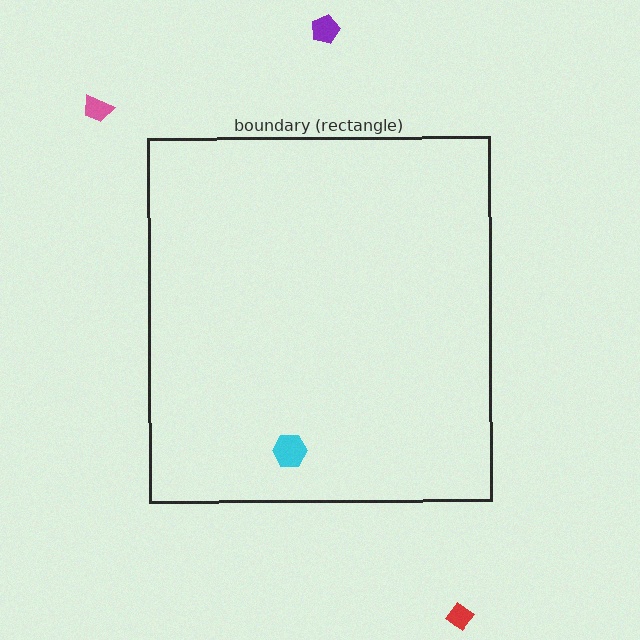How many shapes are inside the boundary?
1 inside, 3 outside.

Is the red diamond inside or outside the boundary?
Outside.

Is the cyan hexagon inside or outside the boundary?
Inside.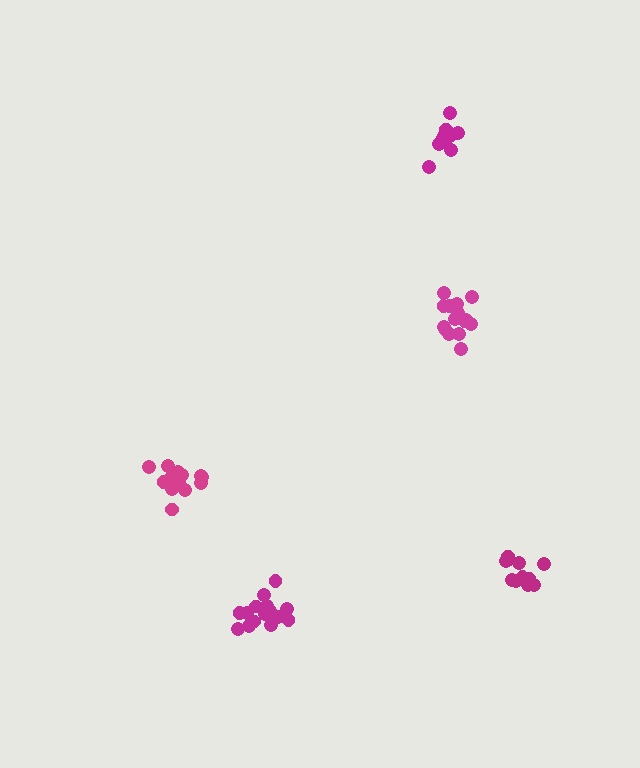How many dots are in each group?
Group 1: 15 dots, Group 2: 13 dots, Group 3: 11 dots, Group 4: 15 dots, Group 5: 10 dots (64 total).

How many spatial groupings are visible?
There are 5 spatial groupings.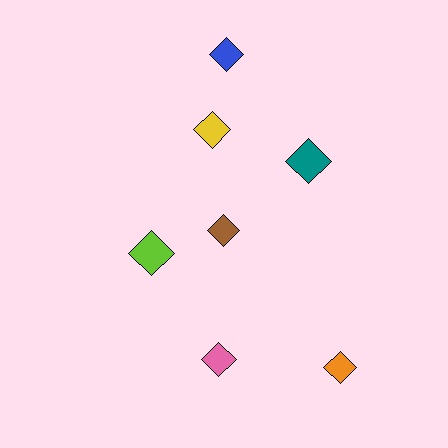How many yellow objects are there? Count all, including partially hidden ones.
There is 1 yellow object.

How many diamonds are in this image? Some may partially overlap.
There are 7 diamonds.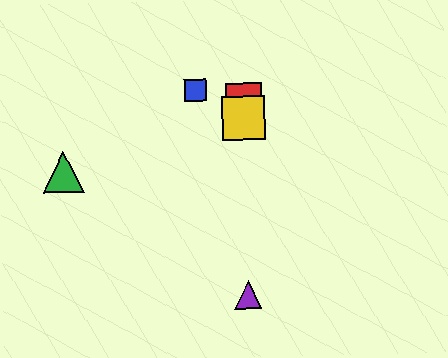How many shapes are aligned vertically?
3 shapes (the red square, the yellow square, the purple triangle) are aligned vertically.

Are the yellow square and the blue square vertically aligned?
No, the yellow square is at x≈244 and the blue square is at x≈195.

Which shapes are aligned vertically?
The red square, the yellow square, the purple triangle are aligned vertically.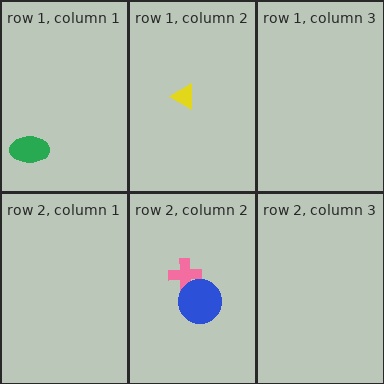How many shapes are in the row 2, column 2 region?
2.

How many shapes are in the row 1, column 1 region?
1.